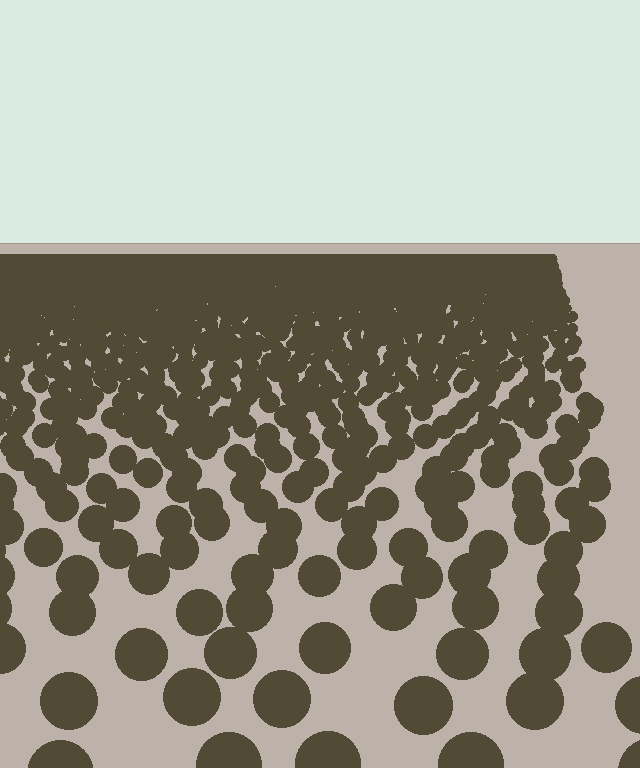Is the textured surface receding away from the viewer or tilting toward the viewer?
The surface is receding away from the viewer. Texture elements get smaller and denser toward the top.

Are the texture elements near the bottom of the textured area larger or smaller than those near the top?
Larger. Near the bottom, elements are closer to the viewer and appear at a bigger on-screen size.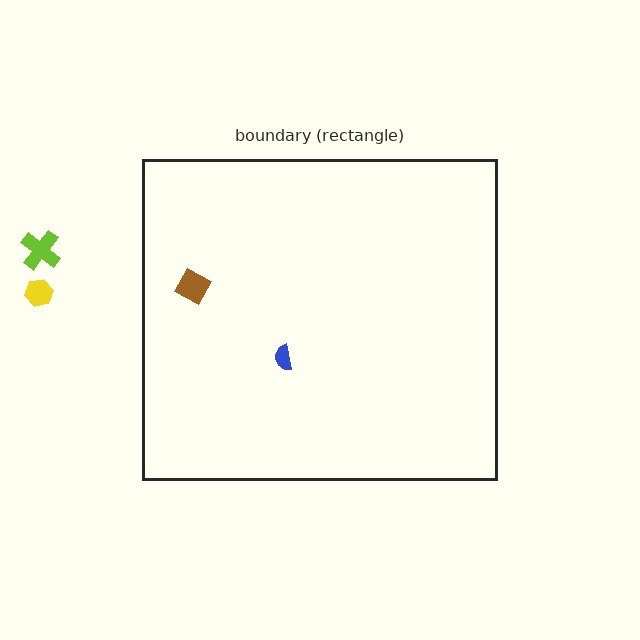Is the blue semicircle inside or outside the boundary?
Inside.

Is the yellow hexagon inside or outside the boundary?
Outside.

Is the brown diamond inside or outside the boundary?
Inside.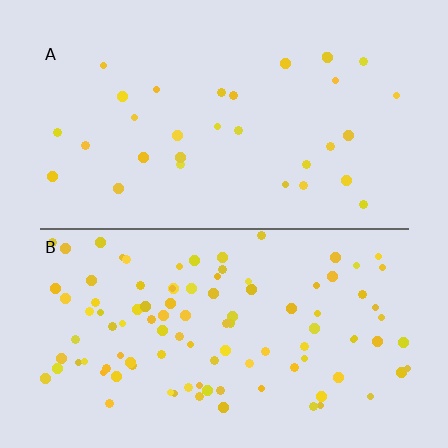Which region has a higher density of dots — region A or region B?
B (the bottom).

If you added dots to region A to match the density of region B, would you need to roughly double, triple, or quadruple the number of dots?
Approximately triple.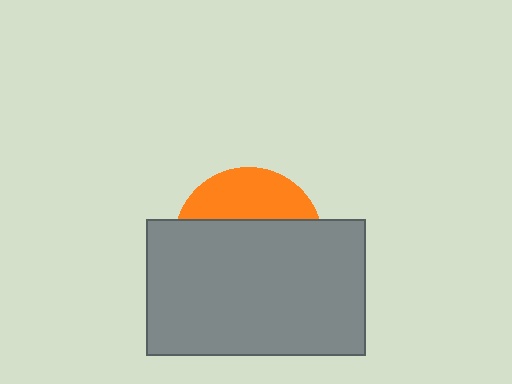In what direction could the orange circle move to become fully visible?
The orange circle could move up. That would shift it out from behind the gray rectangle entirely.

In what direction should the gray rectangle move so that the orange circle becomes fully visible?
The gray rectangle should move down. That is the shortest direction to clear the overlap and leave the orange circle fully visible.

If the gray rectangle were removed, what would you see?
You would see the complete orange circle.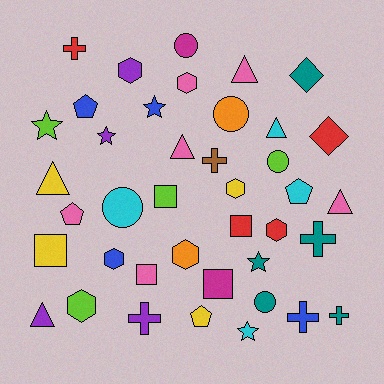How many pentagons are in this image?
There are 4 pentagons.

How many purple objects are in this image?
There are 4 purple objects.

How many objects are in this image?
There are 40 objects.